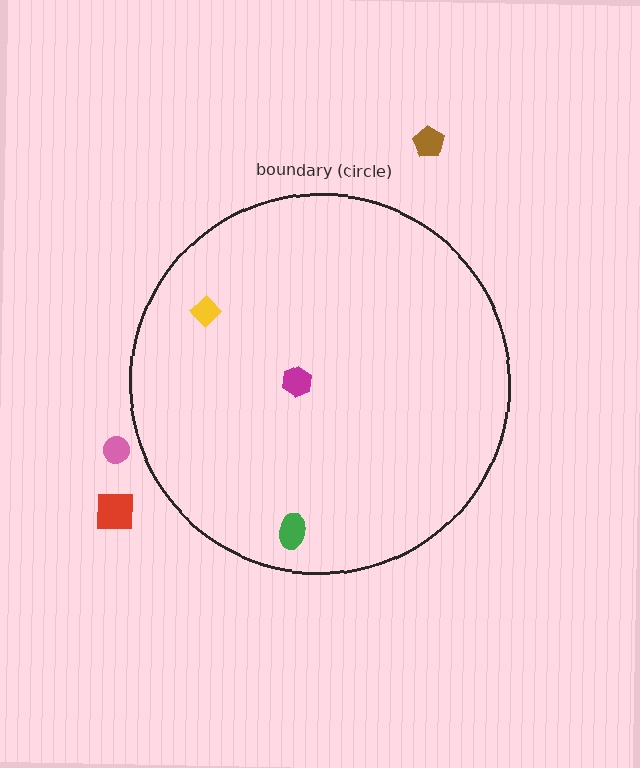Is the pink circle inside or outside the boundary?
Outside.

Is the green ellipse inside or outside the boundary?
Inside.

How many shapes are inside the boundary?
3 inside, 3 outside.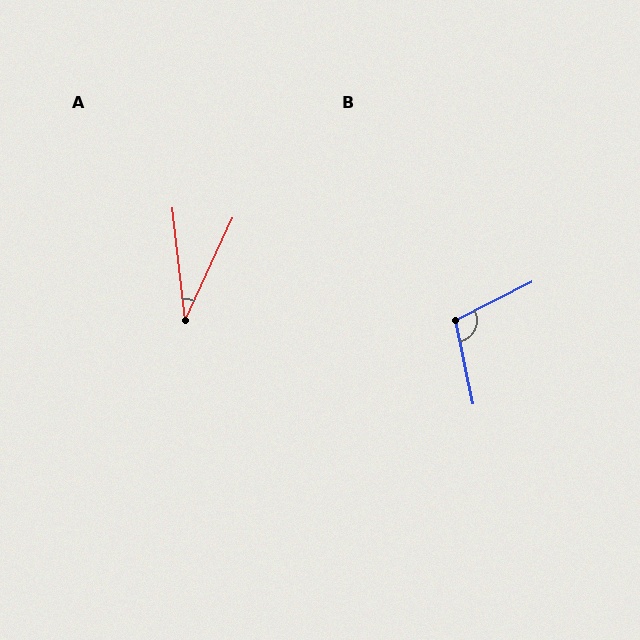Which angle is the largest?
B, at approximately 105 degrees.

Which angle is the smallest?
A, at approximately 31 degrees.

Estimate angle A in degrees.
Approximately 31 degrees.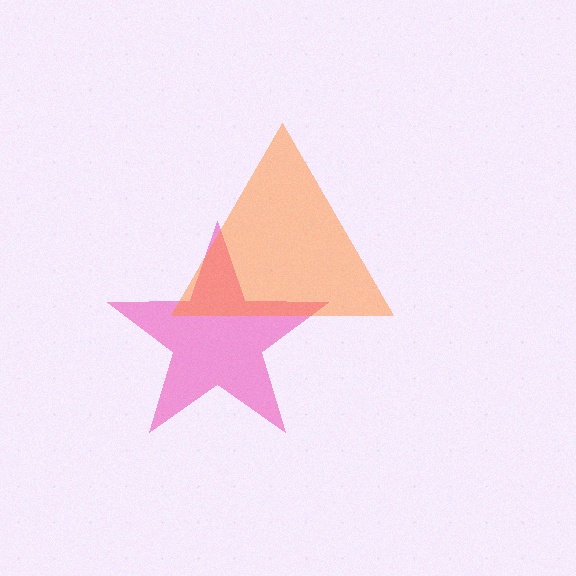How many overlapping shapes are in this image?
There are 2 overlapping shapes in the image.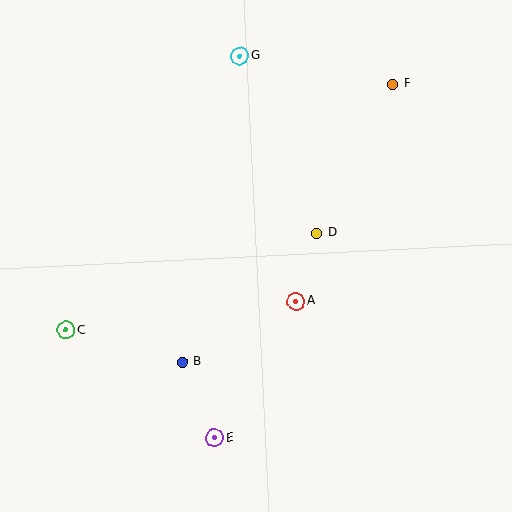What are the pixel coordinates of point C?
Point C is at (66, 330).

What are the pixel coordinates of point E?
Point E is at (214, 438).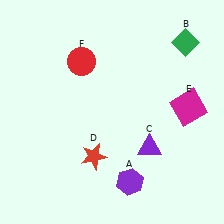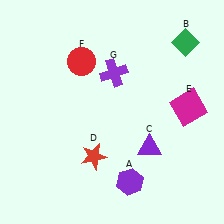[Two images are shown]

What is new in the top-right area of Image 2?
A purple cross (G) was added in the top-right area of Image 2.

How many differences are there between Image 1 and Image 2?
There is 1 difference between the two images.